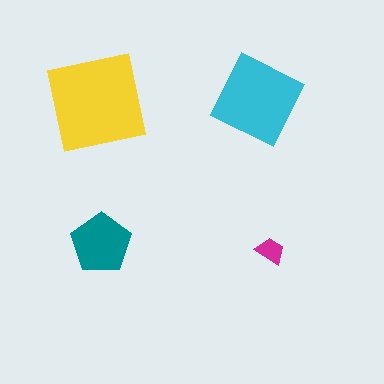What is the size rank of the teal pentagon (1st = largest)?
3rd.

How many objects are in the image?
There are 4 objects in the image.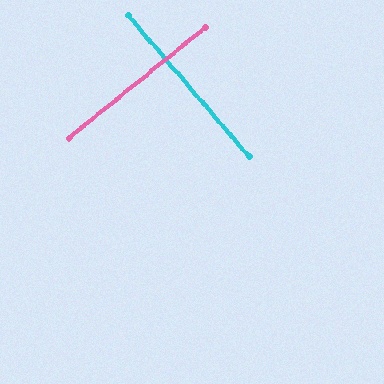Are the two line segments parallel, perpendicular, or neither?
Perpendicular — they meet at approximately 89°.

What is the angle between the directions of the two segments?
Approximately 89 degrees.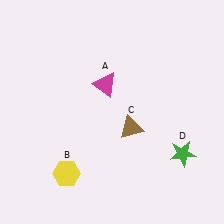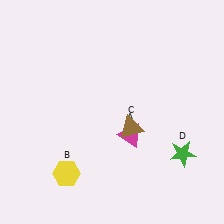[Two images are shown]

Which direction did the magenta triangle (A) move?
The magenta triangle (A) moved down.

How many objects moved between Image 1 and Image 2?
1 object moved between the two images.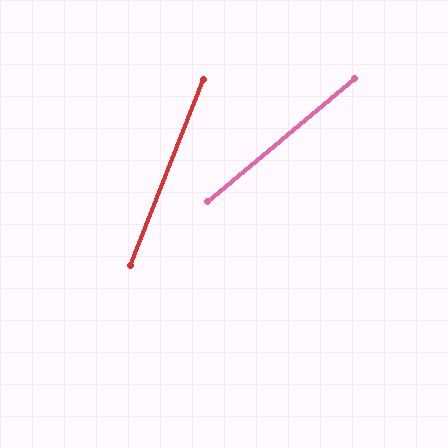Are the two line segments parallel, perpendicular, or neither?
Neither parallel nor perpendicular — they differ by about 29°.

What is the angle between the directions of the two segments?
Approximately 29 degrees.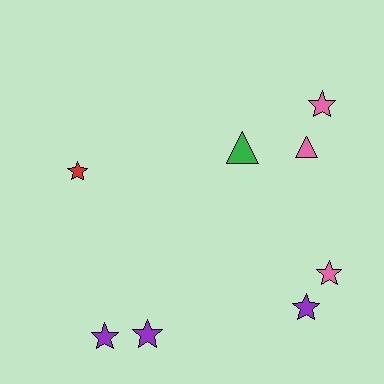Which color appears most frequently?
Pink, with 3 objects.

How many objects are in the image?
There are 8 objects.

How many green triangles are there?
There is 1 green triangle.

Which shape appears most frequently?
Star, with 6 objects.